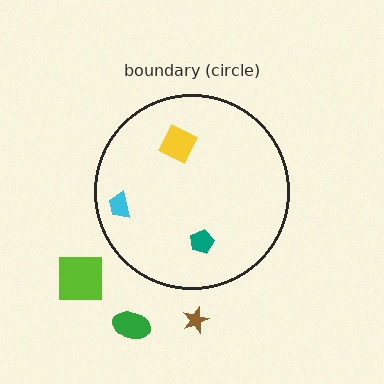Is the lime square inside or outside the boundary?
Outside.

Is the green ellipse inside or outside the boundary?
Outside.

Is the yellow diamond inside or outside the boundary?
Inside.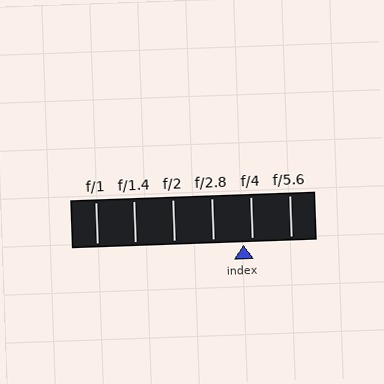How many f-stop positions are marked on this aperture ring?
There are 6 f-stop positions marked.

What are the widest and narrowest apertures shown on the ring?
The widest aperture shown is f/1 and the narrowest is f/5.6.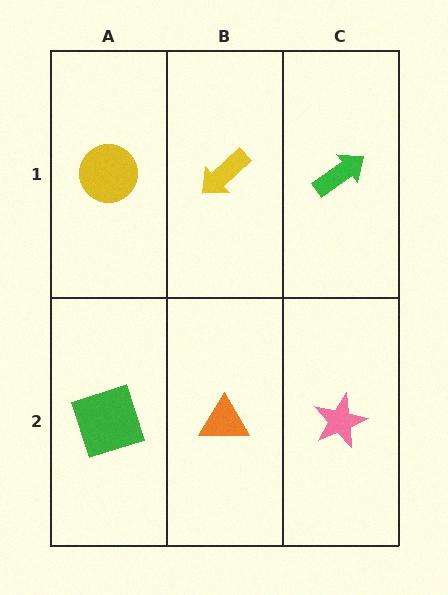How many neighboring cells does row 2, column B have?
3.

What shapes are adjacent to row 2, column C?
A green arrow (row 1, column C), an orange triangle (row 2, column B).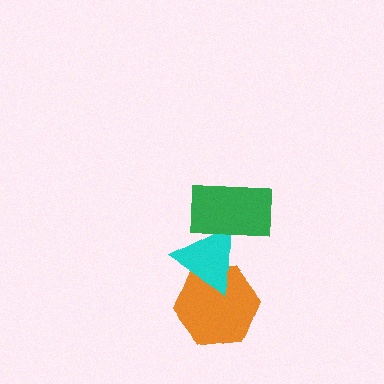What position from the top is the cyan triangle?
The cyan triangle is 2nd from the top.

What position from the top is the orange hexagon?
The orange hexagon is 3rd from the top.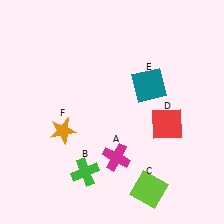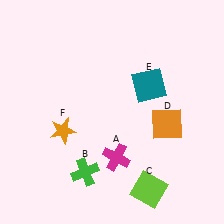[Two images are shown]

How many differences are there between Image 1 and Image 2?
There is 1 difference between the two images.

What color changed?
The square (D) changed from red in Image 1 to orange in Image 2.